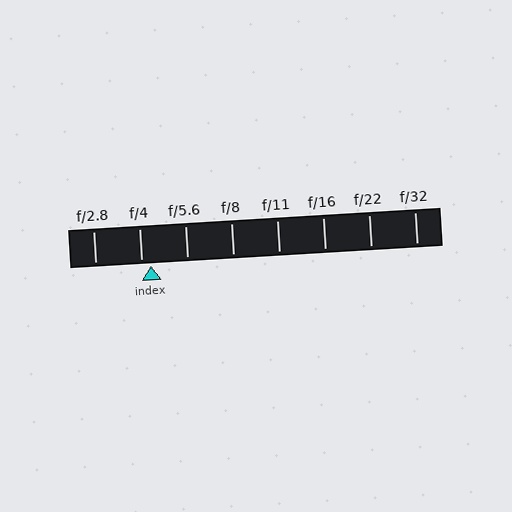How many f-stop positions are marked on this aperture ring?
There are 8 f-stop positions marked.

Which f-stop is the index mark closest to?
The index mark is closest to f/4.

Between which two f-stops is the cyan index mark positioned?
The index mark is between f/4 and f/5.6.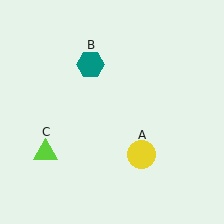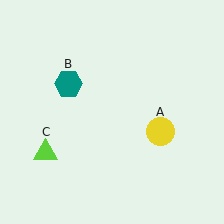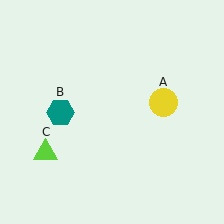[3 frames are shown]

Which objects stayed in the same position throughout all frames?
Lime triangle (object C) remained stationary.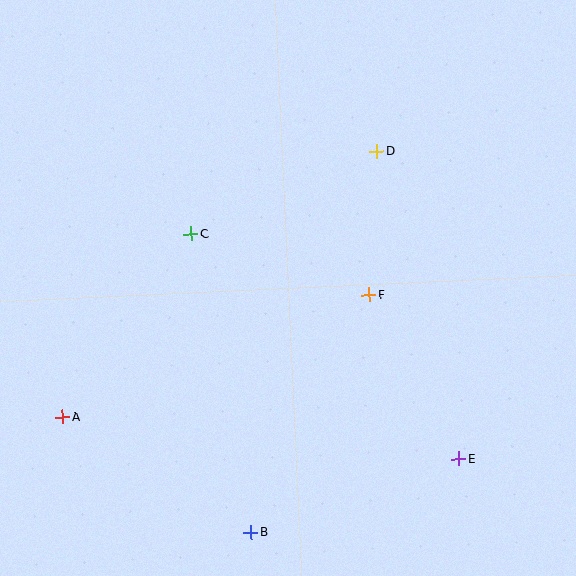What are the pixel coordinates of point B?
Point B is at (251, 533).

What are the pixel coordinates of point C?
Point C is at (191, 234).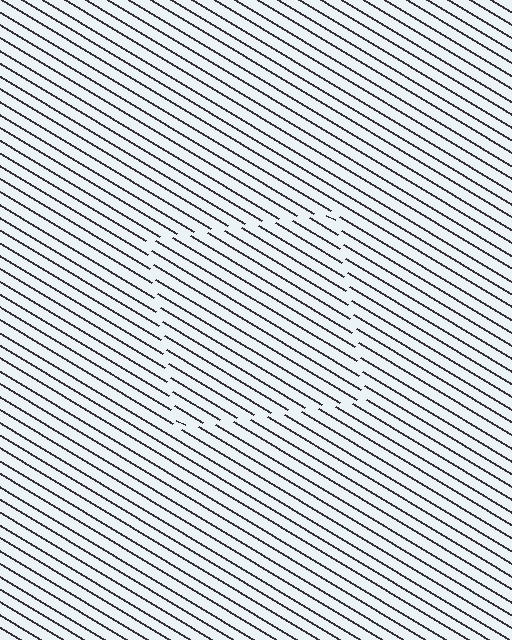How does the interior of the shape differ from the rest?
The interior of the shape contains the same grating, shifted by half a period — the contour is defined by the phase discontinuity where line-ends from the inner and outer gratings abut.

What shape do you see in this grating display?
An illusory square. The interior of the shape contains the same grating, shifted by half a period — the contour is defined by the phase discontinuity where line-ends from the inner and outer gratings abut.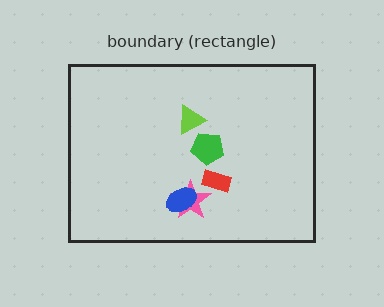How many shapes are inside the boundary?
5 inside, 0 outside.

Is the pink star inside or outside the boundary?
Inside.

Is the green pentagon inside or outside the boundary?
Inside.